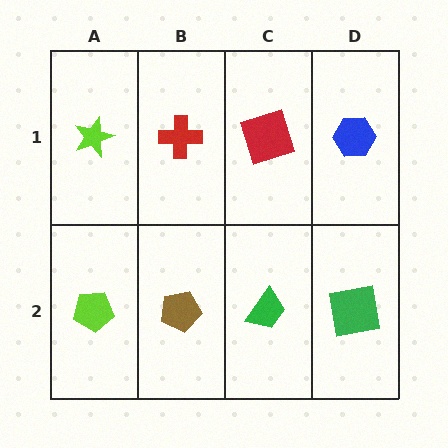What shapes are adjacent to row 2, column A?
A lime star (row 1, column A), a brown pentagon (row 2, column B).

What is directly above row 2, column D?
A blue hexagon.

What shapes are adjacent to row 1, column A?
A lime pentagon (row 2, column A), a red cross (row 1, column B).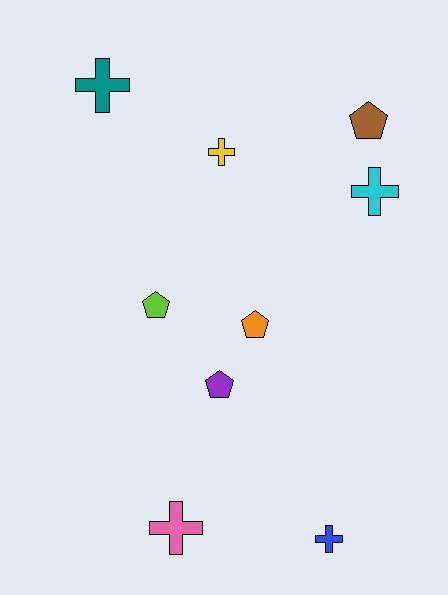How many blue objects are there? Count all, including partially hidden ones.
There is 1 blue object.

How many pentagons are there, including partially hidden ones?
There are 4 pentagons.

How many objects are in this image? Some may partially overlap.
There are 9 objects.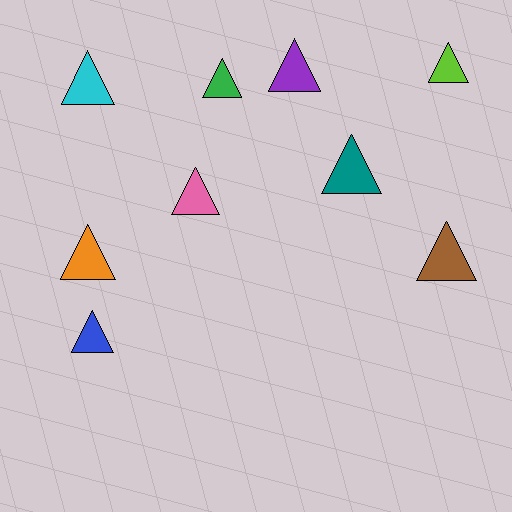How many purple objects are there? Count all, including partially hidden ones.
There is 1 purple object.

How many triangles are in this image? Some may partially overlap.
There are 9 triangles.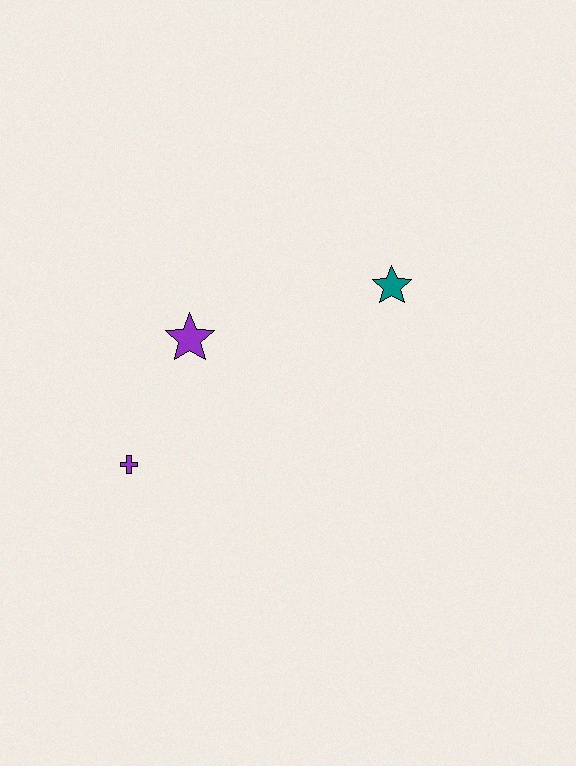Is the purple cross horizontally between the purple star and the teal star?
No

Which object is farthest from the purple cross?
The teal star is farthest from the purple cross.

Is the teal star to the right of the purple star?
Yes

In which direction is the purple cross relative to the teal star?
The purple cross is to the left of the teal star.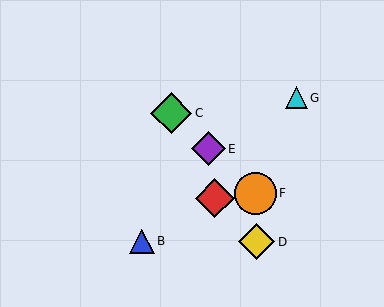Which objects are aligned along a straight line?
Objects C, E, F are aligned along a straight line.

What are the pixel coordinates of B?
Object B is at (142, 241).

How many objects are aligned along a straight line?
3 objects (C, E, F) are aligned along a straight line.